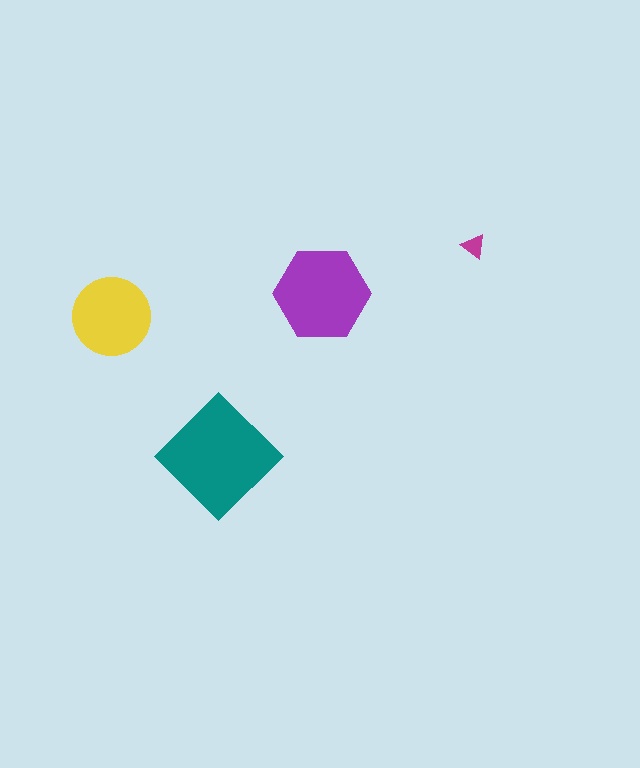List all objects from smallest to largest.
The magenta triangle, the yellow circle, the purple hexagon, the teal diamond.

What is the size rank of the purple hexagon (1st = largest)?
2nd.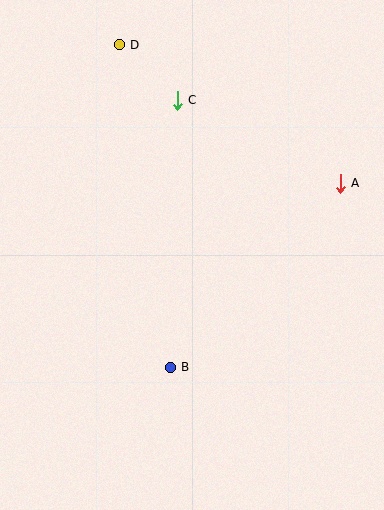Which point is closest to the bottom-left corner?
Point B is closest to the bottom-left corner.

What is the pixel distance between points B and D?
The distance between B and D is 326 pixels.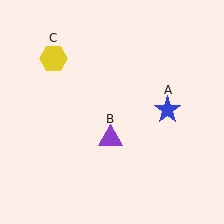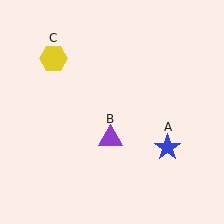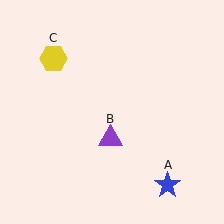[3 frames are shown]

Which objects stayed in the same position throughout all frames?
Purple triangle (object B) and yellow hexagon (object C) remained stationary.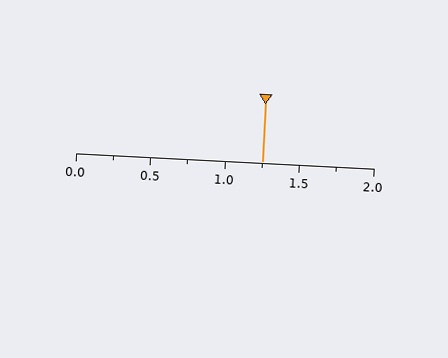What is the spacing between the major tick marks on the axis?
The major ticks are spaced 0.5 apart.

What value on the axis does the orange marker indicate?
The marker indicates approximately 1.25.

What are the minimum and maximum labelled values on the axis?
The axis runs from 0.0 to 2.0.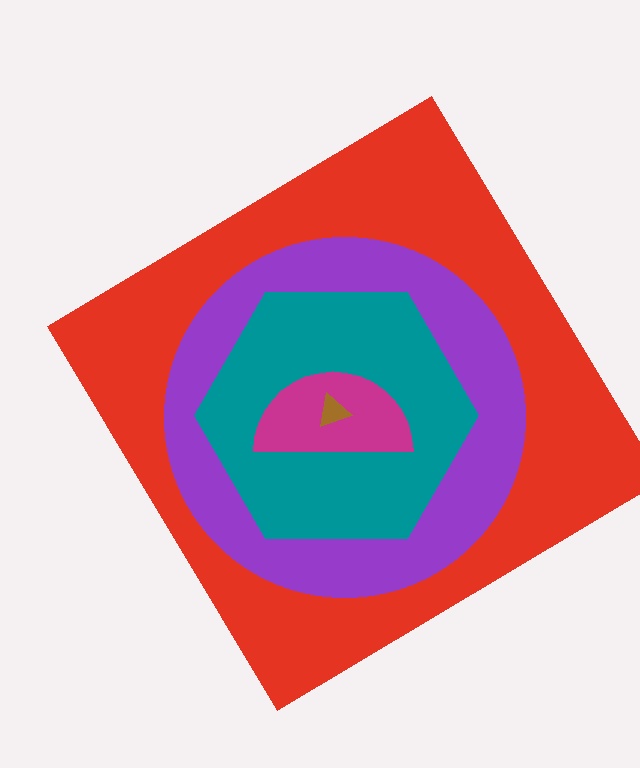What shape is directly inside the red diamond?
The purple circle.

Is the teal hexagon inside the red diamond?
Yes.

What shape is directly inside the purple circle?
The teal hexagon.